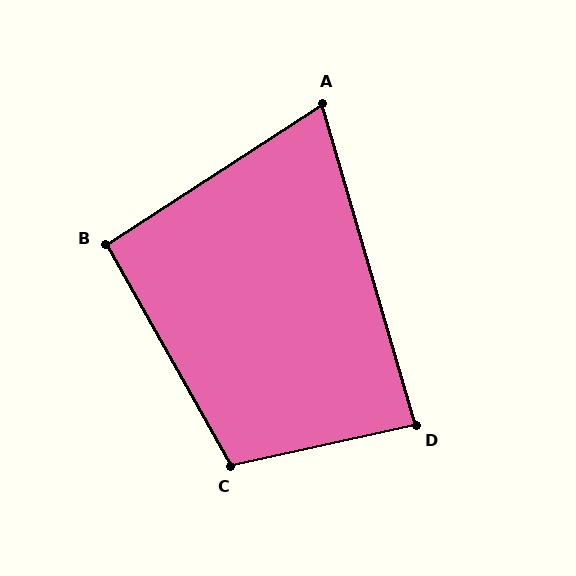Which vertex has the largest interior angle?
C, at approximately 107 degrees.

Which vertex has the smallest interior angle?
A, at approximately 73 degrees.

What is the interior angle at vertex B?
Approximately 94 degrees (approximately right).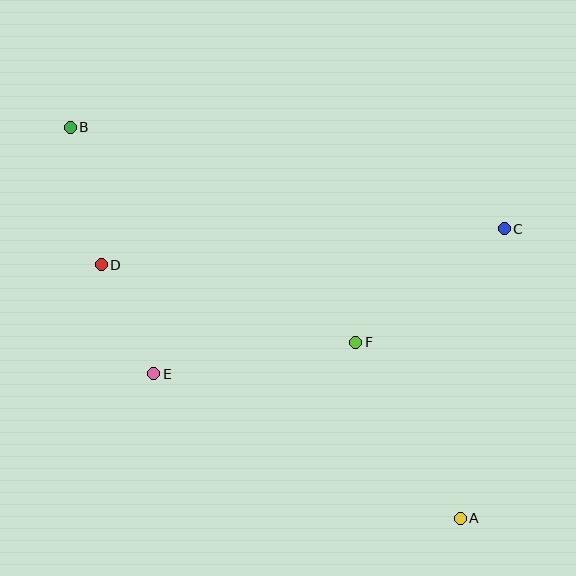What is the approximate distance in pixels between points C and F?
The distance between C and F is approximately 187 pixels.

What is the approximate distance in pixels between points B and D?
The distance between B and D is approximately 141 pixels.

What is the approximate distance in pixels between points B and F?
The distance between B and F is approximately 357 pixels.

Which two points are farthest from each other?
Points A and B are farthest from each other.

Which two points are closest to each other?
Points D and E are closest to each other.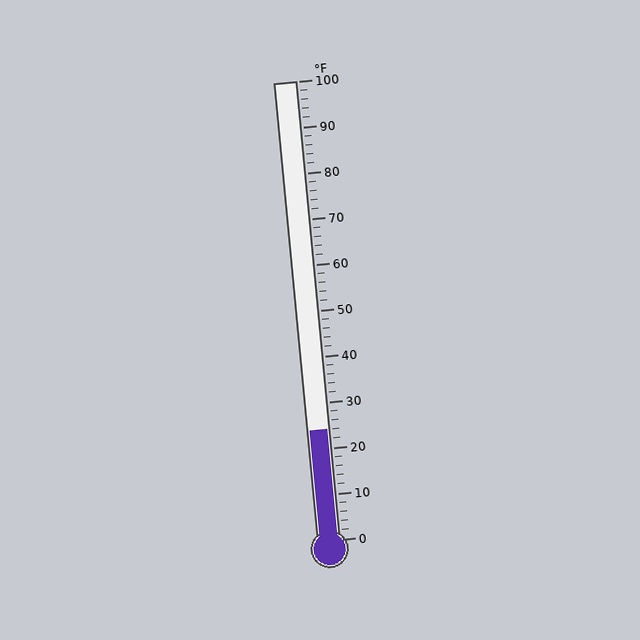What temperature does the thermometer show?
The thermometer shows approximately 24°F.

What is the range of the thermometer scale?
The thermometer scale ranges from 0°F to 100°F.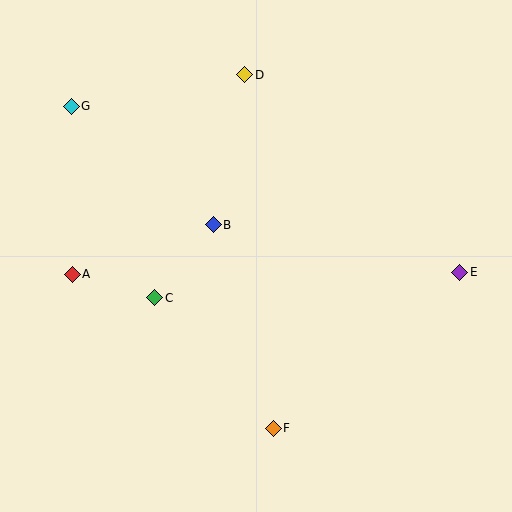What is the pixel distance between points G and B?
The distance between G and B is 185 pixels.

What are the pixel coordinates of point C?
Point C is at (155, 298).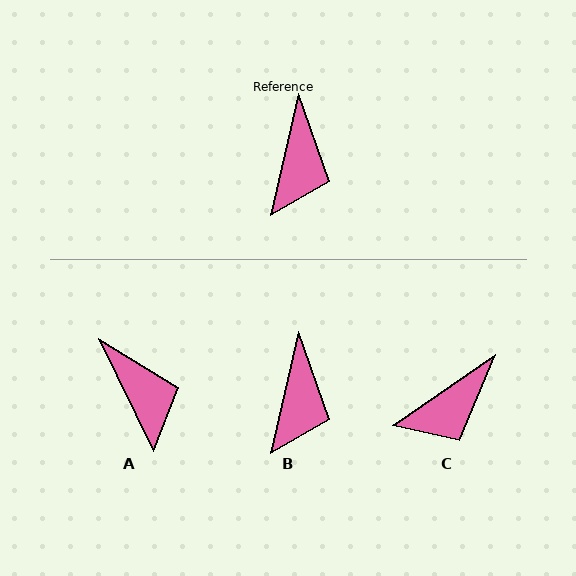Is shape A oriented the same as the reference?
No, it is off by about 39 degrees.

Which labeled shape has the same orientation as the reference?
B.